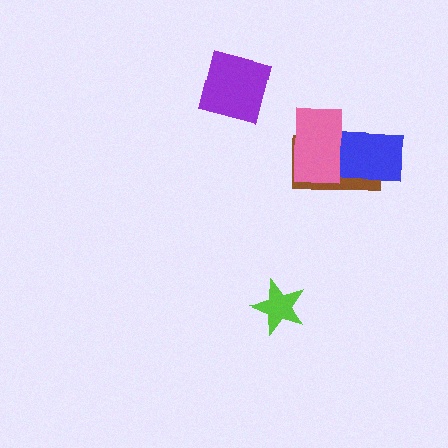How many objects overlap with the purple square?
0 objects overlap with the purple square.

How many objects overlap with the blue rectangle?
2 objects overlap with the blue rectangle.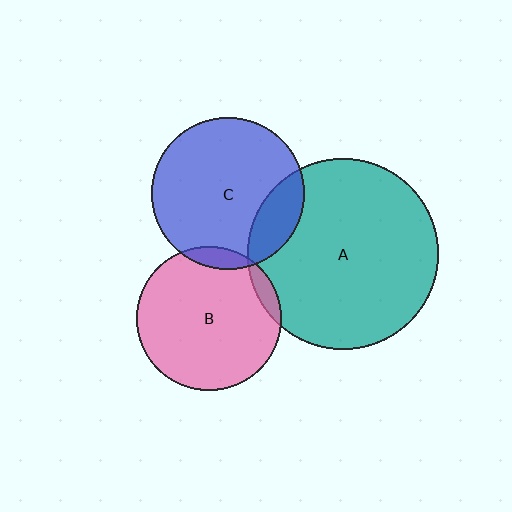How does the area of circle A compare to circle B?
Approximately 1.7 times.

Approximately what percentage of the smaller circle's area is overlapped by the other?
Approximately 15%.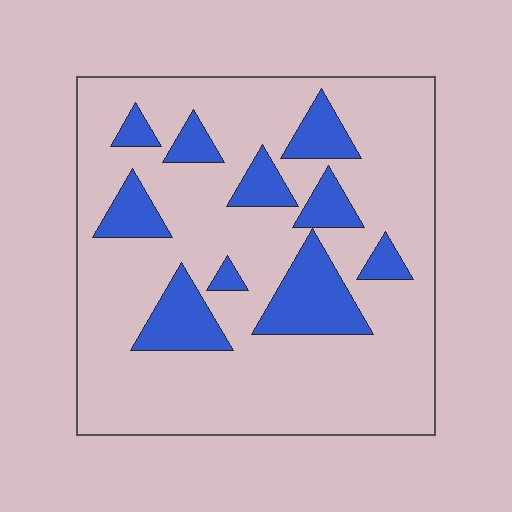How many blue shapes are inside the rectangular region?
10.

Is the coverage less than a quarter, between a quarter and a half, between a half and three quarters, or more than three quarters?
Less than a quarter.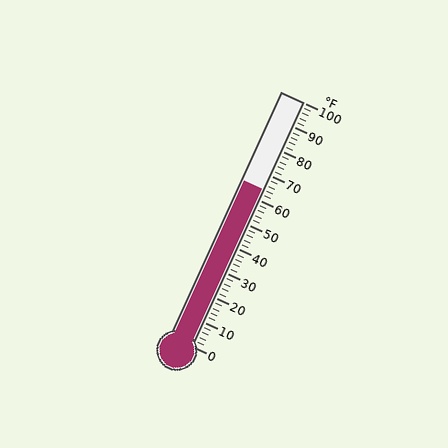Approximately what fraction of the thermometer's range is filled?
The thermometer is filled to approximately 65% of its range.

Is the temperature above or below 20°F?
The temperature is above 20°F.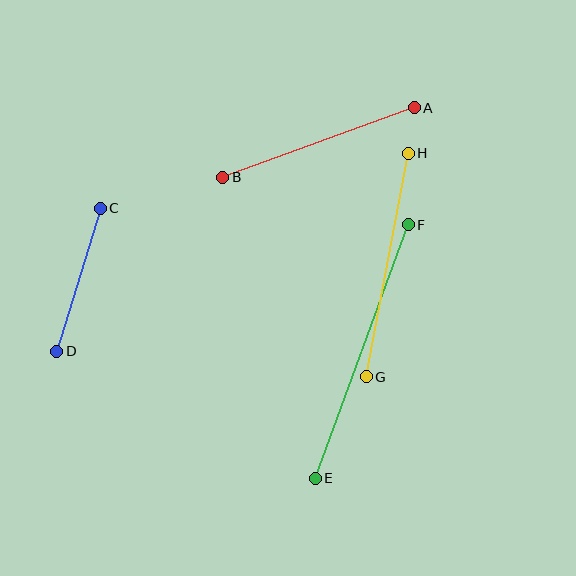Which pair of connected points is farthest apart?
Points E and F are farthest apart.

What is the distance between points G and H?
The distance is approximately 228 pixels.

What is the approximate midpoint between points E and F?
The midpoint is at approximately (362, 351) pixels.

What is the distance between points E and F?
The distance is approximately 270 pixels.